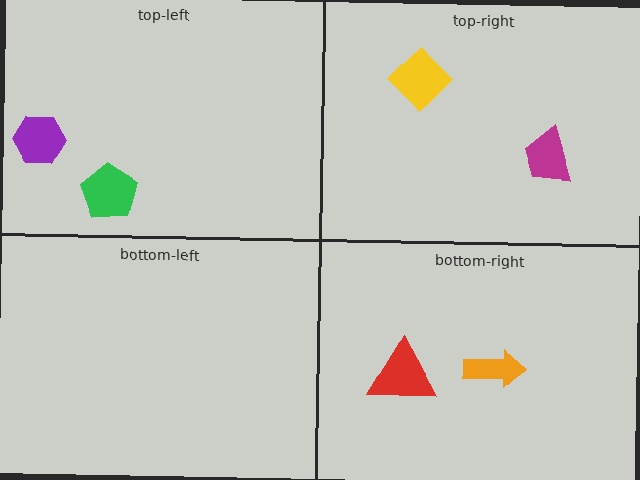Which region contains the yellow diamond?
The top-right region.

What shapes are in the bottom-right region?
The orange arrow, the red triangle.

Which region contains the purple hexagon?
The top-left region.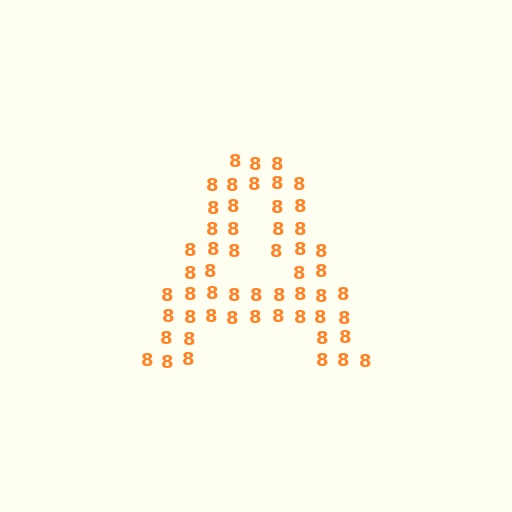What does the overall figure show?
The overall figure shows the letter A.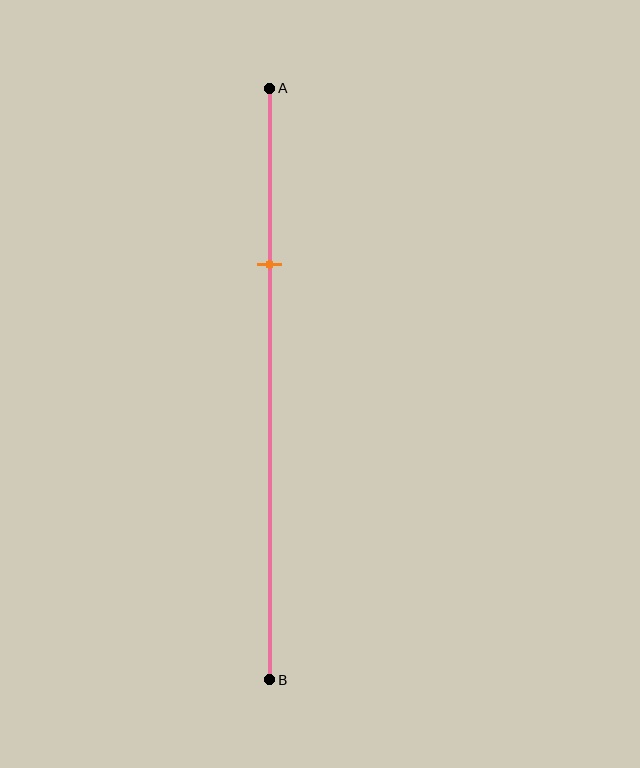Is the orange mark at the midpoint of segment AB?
No, the mark is at about 30% from A, not at the 50% midpoint.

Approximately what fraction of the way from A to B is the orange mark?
The orange mark is approximately 30% of the way from A to B.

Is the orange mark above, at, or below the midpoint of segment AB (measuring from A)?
The orange mark is above the midpoint of segment AB.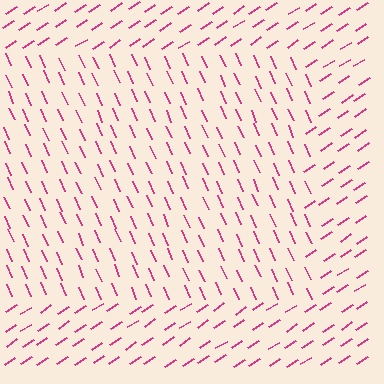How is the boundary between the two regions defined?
The boundary is defined purely by a change in line orientation (approximately 80 degrees difference). All lines are the same color and thickness.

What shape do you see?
I see a rectangle.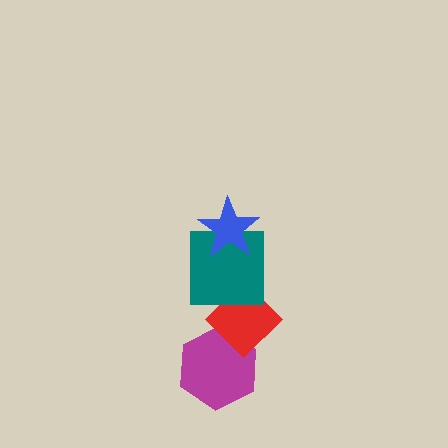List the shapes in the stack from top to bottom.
From top to bottom: the blue star, the teal square, the red diamond, the magenta hexagon.